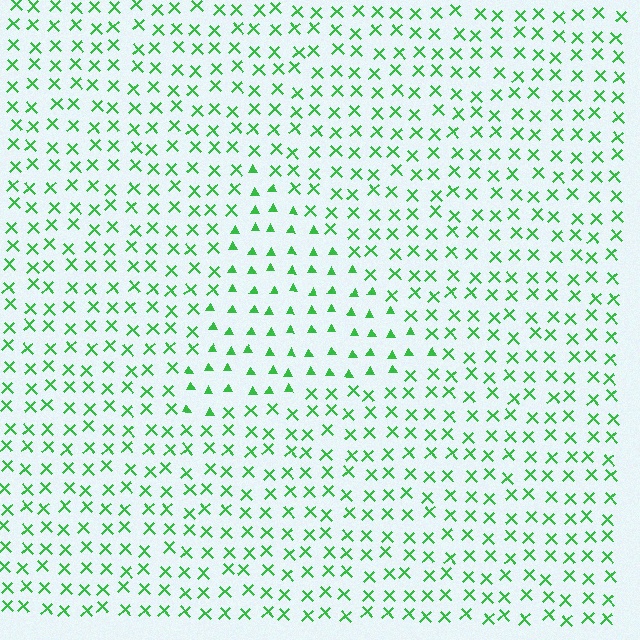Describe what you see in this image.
The image is filled with small green elements arranged in a uniform grid. A triangle-shaped region contains triangles, while the surrounding area contains X marks. The boundary is defined purely by the change in element shape.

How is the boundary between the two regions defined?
The boundary is defined by a change in element shape: triangles inside vs. X marks outside. All elements share the same color and spacing.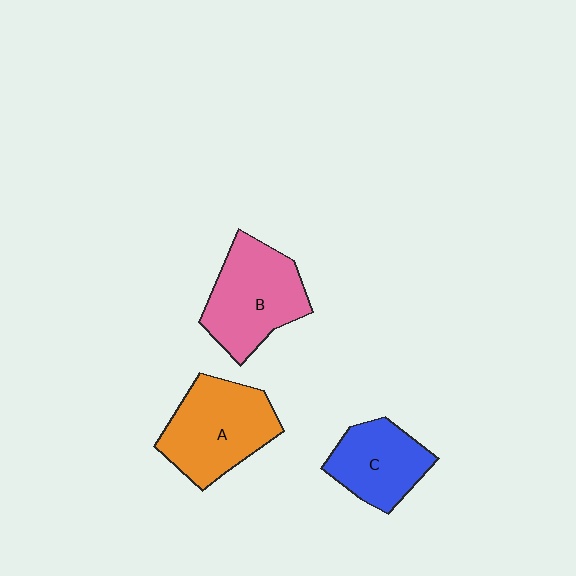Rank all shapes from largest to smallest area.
From largest to smallest: A (orange), B (pink), C (blue).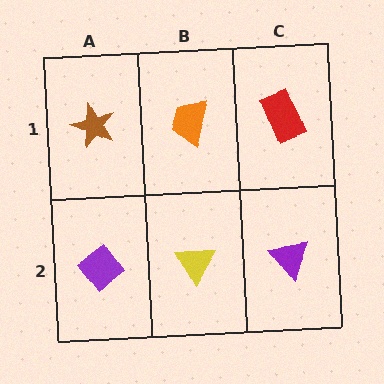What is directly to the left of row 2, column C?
A yellow triangle.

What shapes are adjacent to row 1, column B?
A yellow triangle (row 2, column B), a brown star (row 1, column A), a red rectangle (row 1, column C).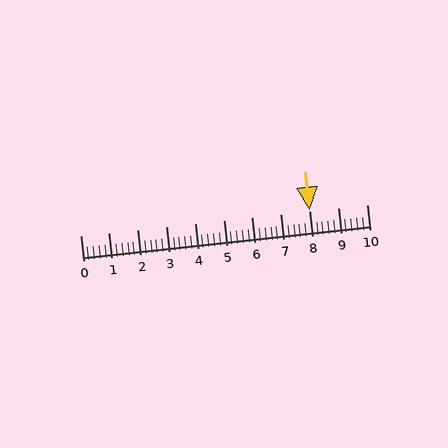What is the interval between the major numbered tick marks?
The major tick marks are spaced 1 units apart.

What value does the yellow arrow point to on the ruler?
The yellow arrow points to approximately 8.0.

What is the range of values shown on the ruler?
The ruler shows values from 0 to 10.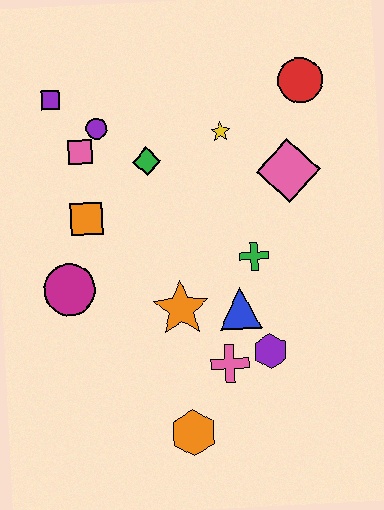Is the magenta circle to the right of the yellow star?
No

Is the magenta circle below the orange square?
Yes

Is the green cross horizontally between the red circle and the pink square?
Yes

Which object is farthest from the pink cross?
The purple square is farthest from the pink cross.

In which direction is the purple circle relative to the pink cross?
The purple circle is above the pink cross.